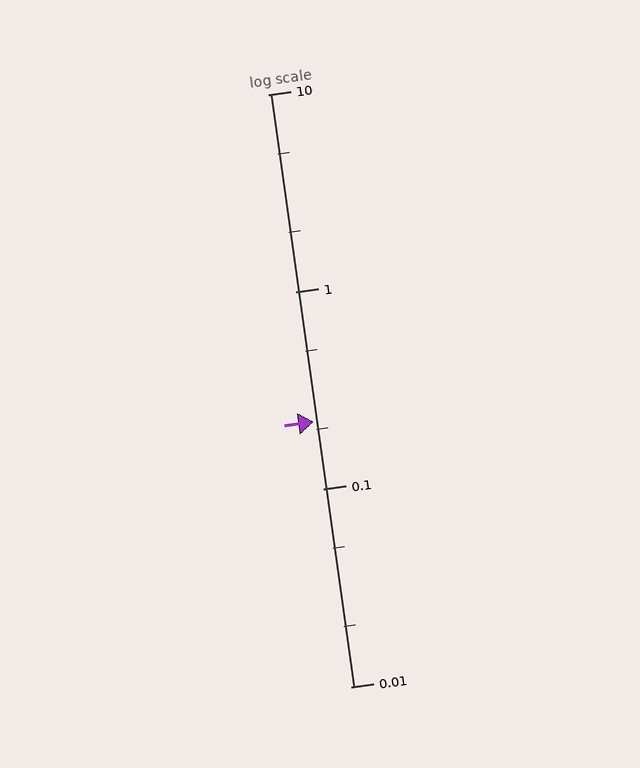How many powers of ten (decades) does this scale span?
The scale spans 3 decades, from 0.01 to 10.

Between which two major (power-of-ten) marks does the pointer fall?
The pointer is between 0.1 and 1.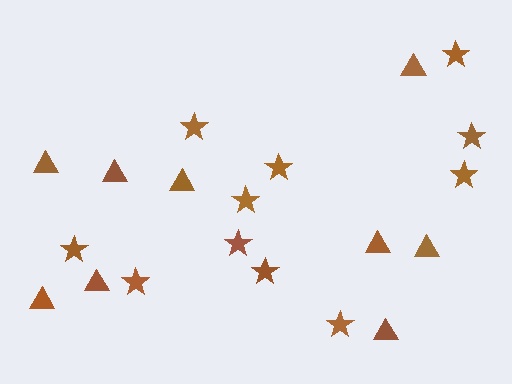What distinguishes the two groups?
There are 2 groups: one group of stars (11) and one group of triangles (9).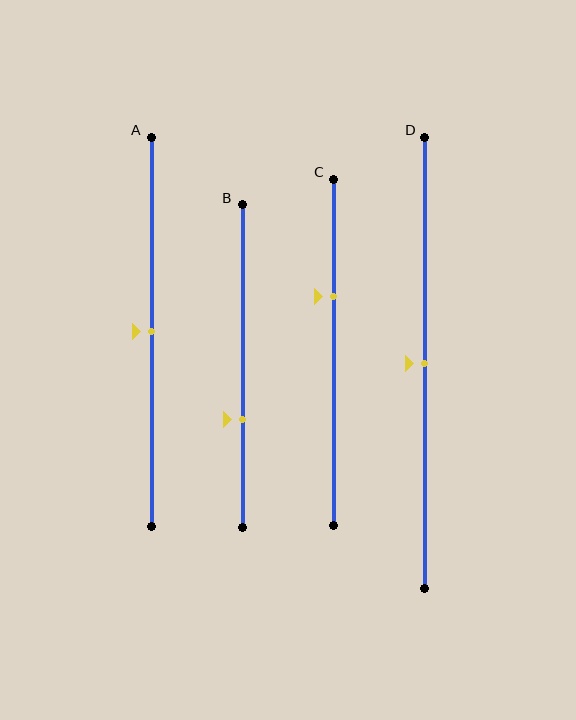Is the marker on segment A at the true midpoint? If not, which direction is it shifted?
Yes, the marker on segment A is at the true midpoint.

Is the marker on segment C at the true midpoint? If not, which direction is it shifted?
No, the marker on segment C is shifted upward by about 16% of the segment length.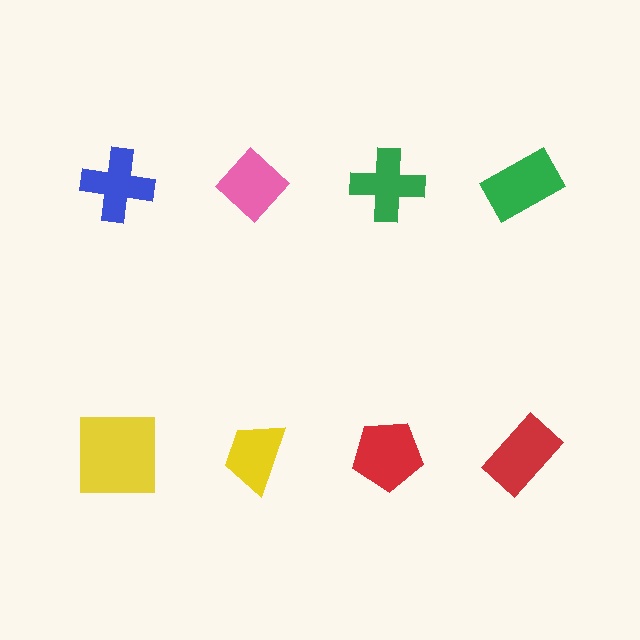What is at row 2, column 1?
A yellow square.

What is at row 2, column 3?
A red pentagon.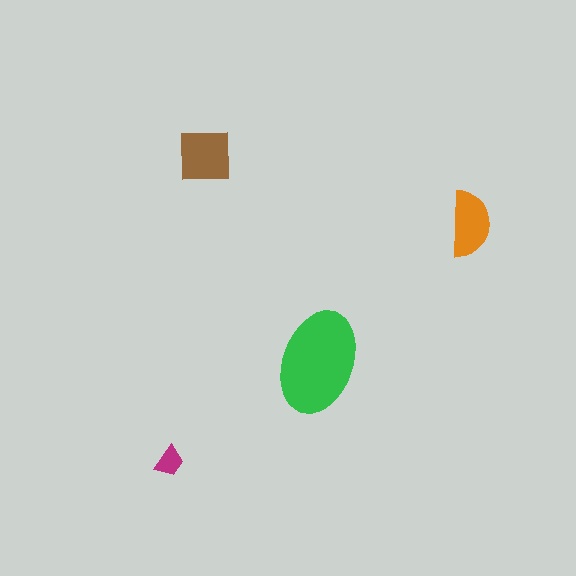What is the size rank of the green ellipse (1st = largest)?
1st.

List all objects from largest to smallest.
The green ellipse, the brown square, the orange semicircle, the magenta trapezoid.